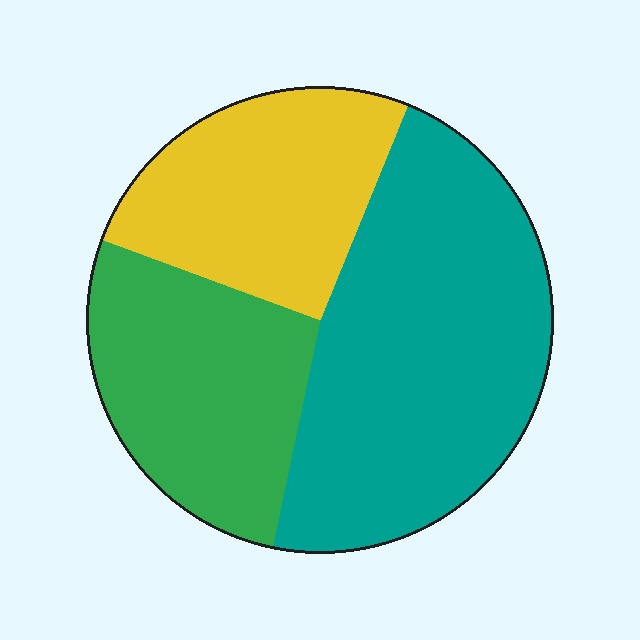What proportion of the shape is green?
Green takes up between a sixth and a third of the shape.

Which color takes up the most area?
Teal, at roughly 45%.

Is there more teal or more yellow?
Teal.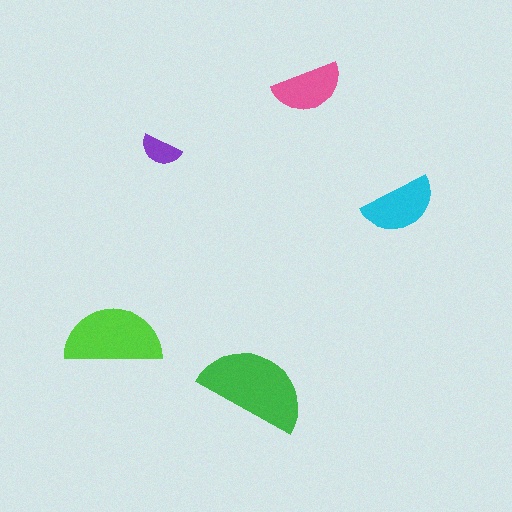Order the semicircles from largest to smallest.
the green one, the lime one, the cyan one, the pink one, the purple one.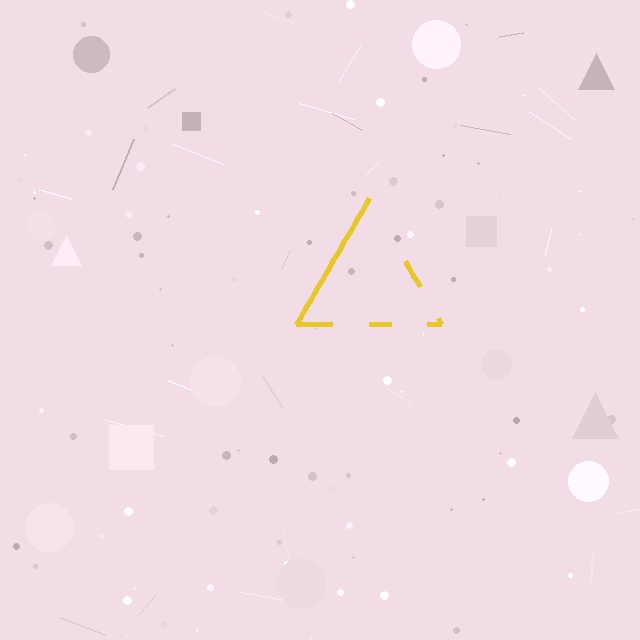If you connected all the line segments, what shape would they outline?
They would outline a triangle.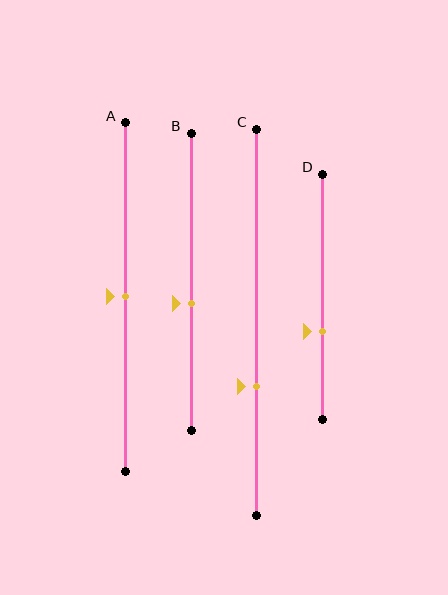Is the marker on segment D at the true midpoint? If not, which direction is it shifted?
No, the marker on segment D is shifted downward by about 14% of the segment length.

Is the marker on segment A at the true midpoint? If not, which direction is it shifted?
Yes, the marker on segment A is at the true midpoint.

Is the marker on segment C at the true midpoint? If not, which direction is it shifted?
No, the marker on segment C is shifted downward by about 17% of the segment length.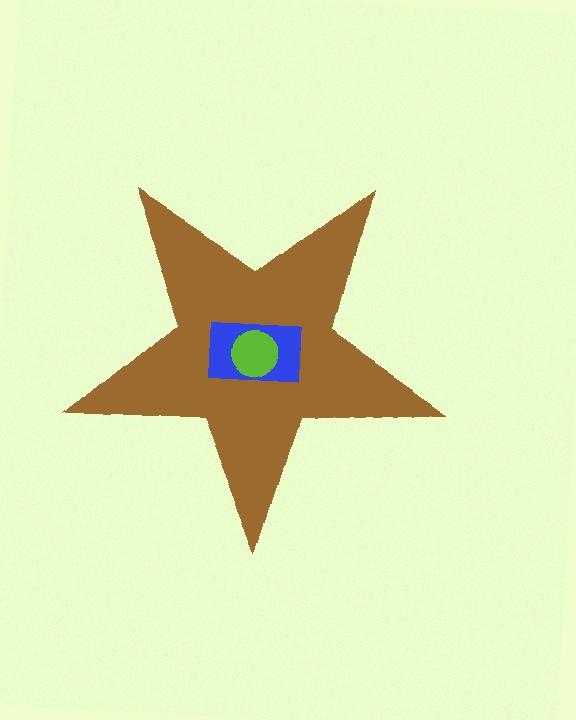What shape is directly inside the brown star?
The blue rectangle.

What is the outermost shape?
The brown star.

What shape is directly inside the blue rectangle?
The lime circle.